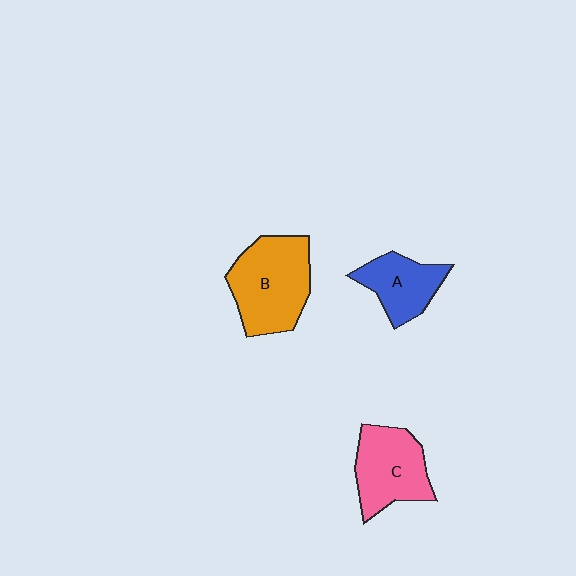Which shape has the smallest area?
Shape A (blue).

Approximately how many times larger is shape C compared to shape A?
Approximately 1.3 times.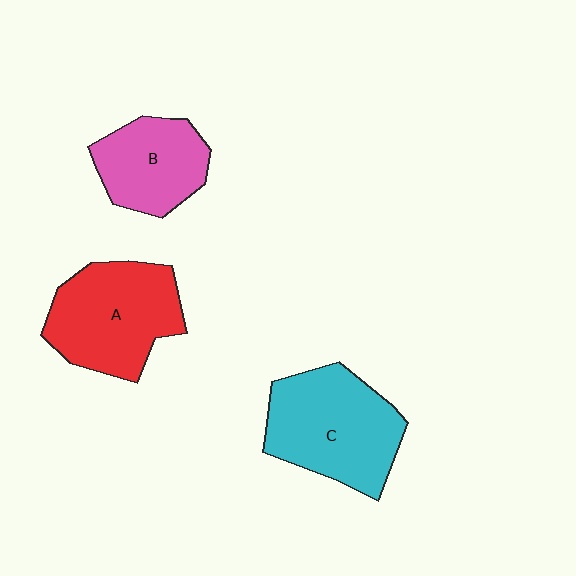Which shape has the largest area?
Shape C (cyan).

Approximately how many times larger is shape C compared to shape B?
Approximately 1.5 times.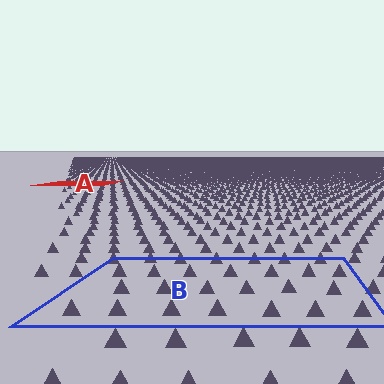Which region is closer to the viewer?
Region B is closer. The texture elements there are larger and more spread out.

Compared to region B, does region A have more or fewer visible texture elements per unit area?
Region A has more texture elements per unit area — they are packed more densely because it is farther away.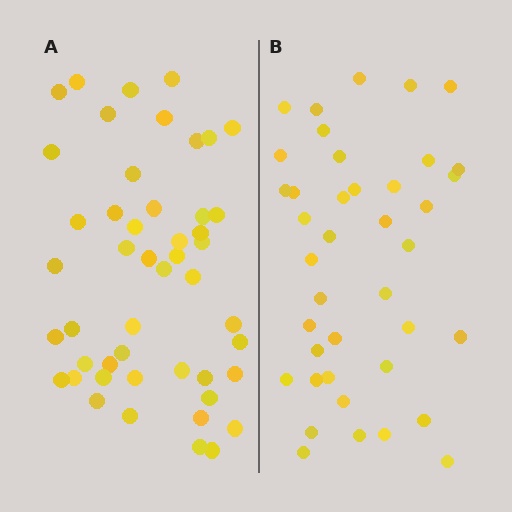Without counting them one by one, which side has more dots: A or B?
Region A (the left region) has more dots.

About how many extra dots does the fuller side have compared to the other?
Region A has roughly 8 or so more dots than region B.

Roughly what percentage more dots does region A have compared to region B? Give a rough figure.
About 20% more.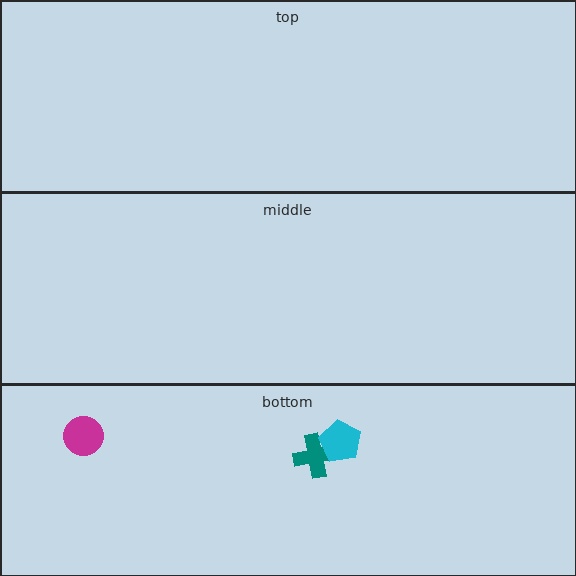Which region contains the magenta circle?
The bottom region.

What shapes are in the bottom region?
The teal cross, the magenta circle, the cyan pentagon.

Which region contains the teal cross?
The bottom region.